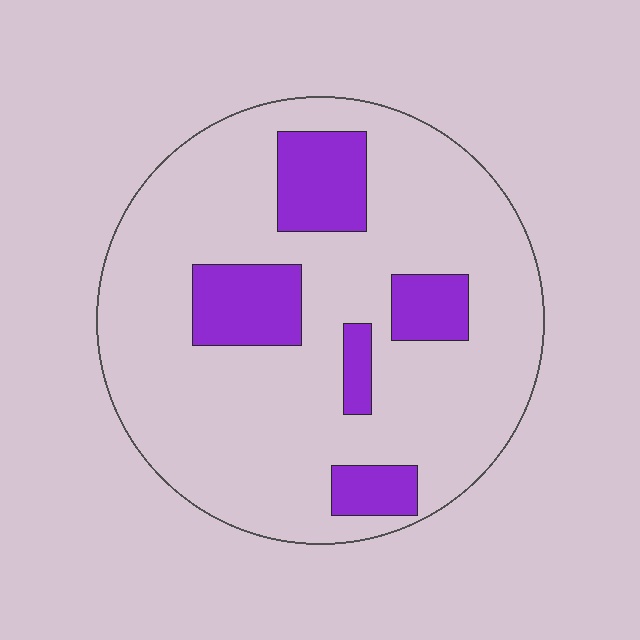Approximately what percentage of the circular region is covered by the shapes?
Approximately 20%.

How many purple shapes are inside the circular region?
5.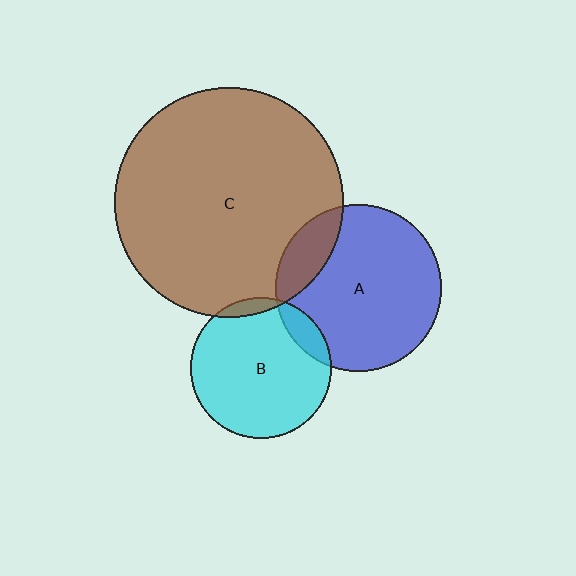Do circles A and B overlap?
Yes.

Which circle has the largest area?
Circle C (brown).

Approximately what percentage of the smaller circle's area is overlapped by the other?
Approximately 10%.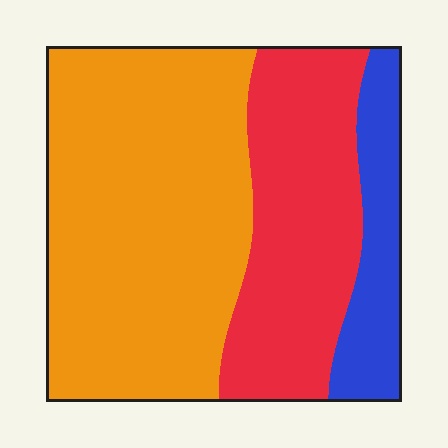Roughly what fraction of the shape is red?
Red takes up about one third (1/3) of the shape.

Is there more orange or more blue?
Orange.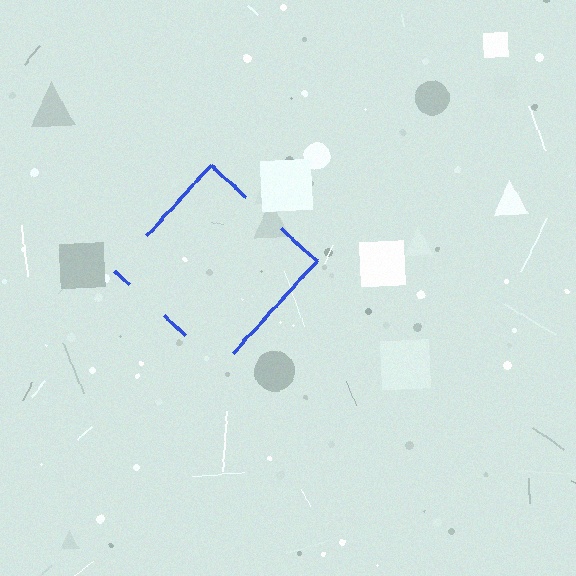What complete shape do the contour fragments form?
The contour fragments form a diamond.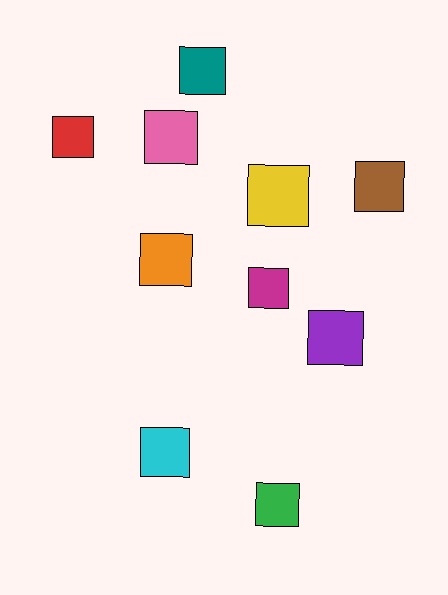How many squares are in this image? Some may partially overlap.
There are 10 squares.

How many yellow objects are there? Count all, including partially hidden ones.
There is 1 yellow object.